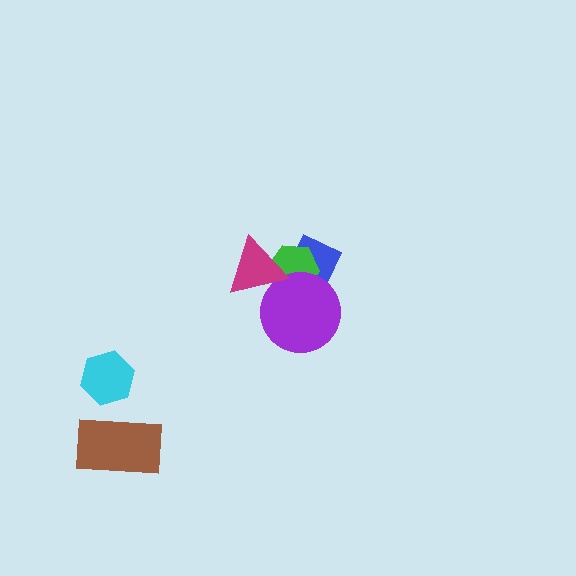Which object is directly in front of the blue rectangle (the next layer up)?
The green hexagon is directly in front of the blue rectangle.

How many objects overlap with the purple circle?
3 objects overlap with the purple circle.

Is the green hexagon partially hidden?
Yes, it is partially covered by another shape.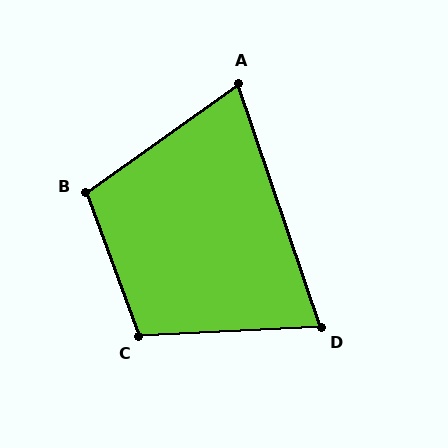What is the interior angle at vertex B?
Approximately 106 degrees (obtuse).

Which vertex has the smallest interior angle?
A, at approximately 73 degrees.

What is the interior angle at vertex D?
Approximately 74 degrees (acute).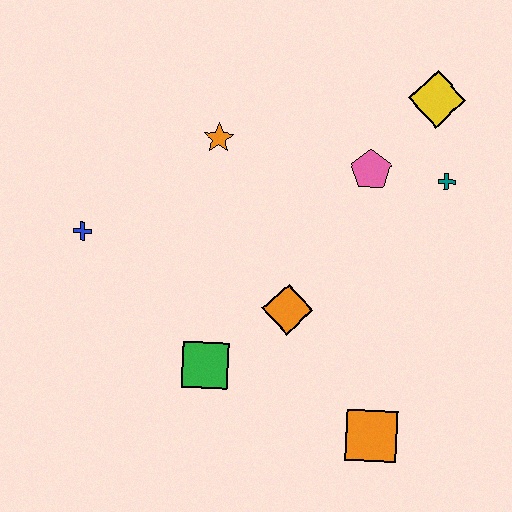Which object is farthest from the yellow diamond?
The blue cross is farthest from the yellow diamond.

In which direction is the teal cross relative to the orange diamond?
The teal cross is to the right of the orange diamond.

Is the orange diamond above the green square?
Yes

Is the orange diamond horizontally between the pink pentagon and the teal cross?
No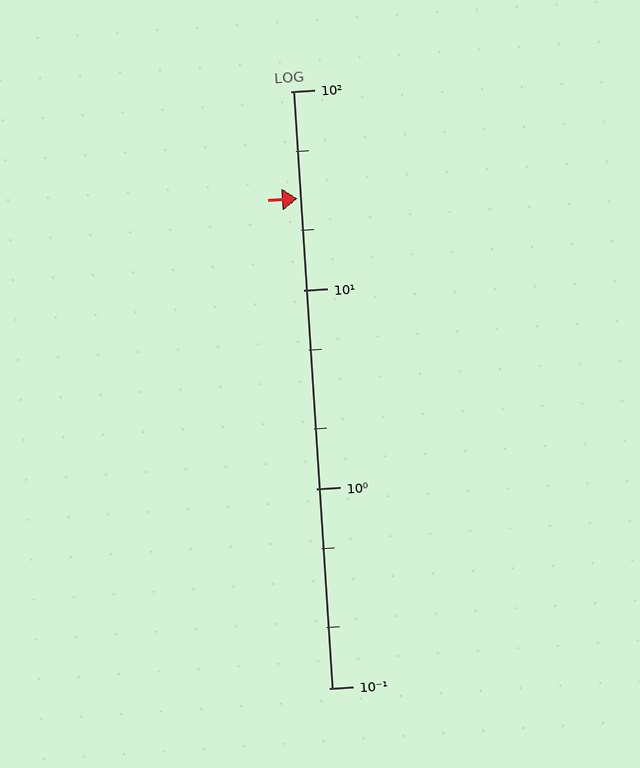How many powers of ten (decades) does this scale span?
The scale spans 3 decades, from 0.1 to 100.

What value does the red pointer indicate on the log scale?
The pointer indicates approximately 29.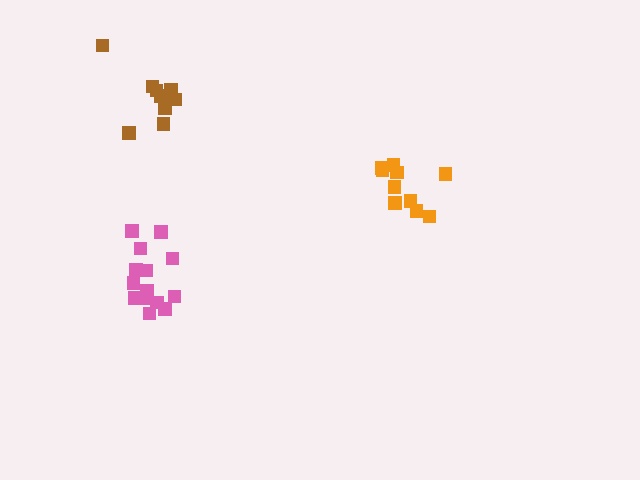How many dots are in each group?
Group 1: 10 dots, Group 2: 14 dots, Group 3: 10 dots (34 total).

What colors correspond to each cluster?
The clusters are colored: orange, pink, brown.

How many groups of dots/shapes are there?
There are 3 groups.